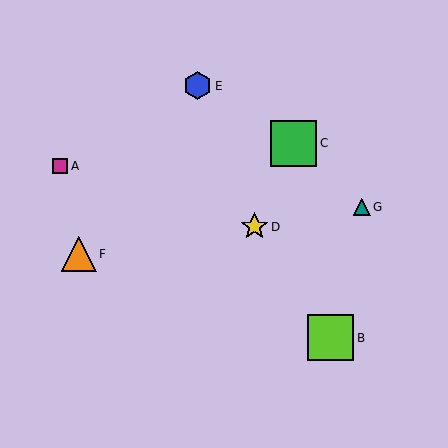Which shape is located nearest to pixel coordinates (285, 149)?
The green square (labeled C) at (294, 143) is nearest to that location.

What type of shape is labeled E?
Shape E is a blue hexagon.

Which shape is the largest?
The lime square (labeled B) is the largest.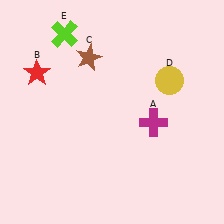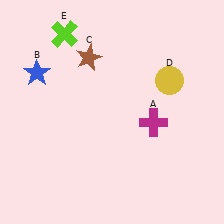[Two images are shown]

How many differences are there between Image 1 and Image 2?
There is 1 difference between the two images.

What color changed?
The star (B) changed from red in Image 1 to blue in Image 2.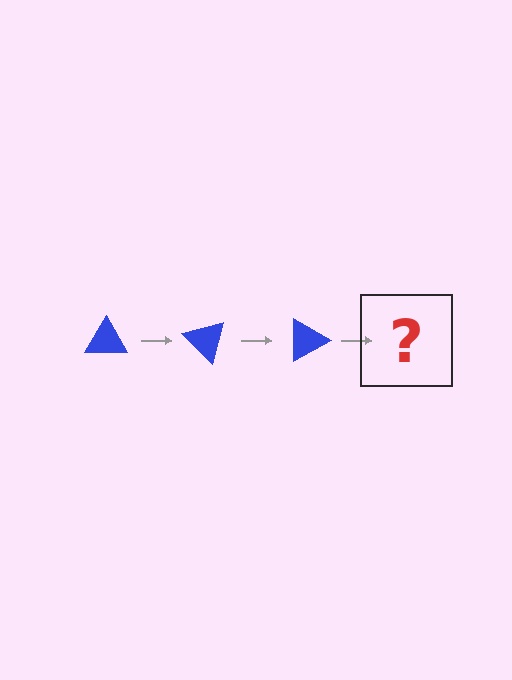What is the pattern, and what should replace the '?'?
The pattern is that the triangle rotates 45 degrees each step. The '?' should be a blue triangle rotated 135 degrees.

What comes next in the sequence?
The next element should be a blue triangle rotated 135 degrees.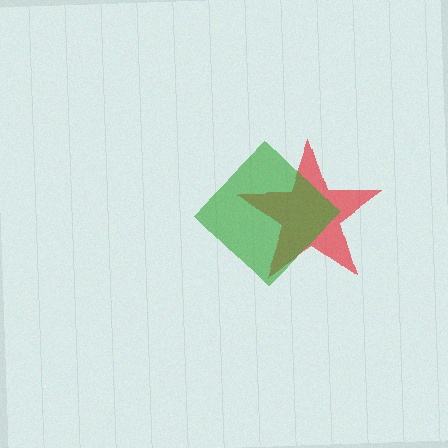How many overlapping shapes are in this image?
There are 2 overlapping shapes in the image.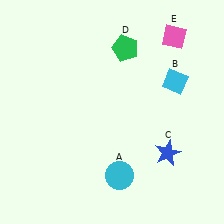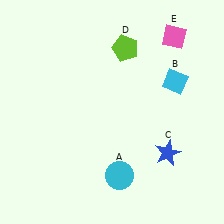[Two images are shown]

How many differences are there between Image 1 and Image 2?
There is 1 difference between the two images.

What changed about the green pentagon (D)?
In Image 1, D is green. In Image 2, it changed to lime.